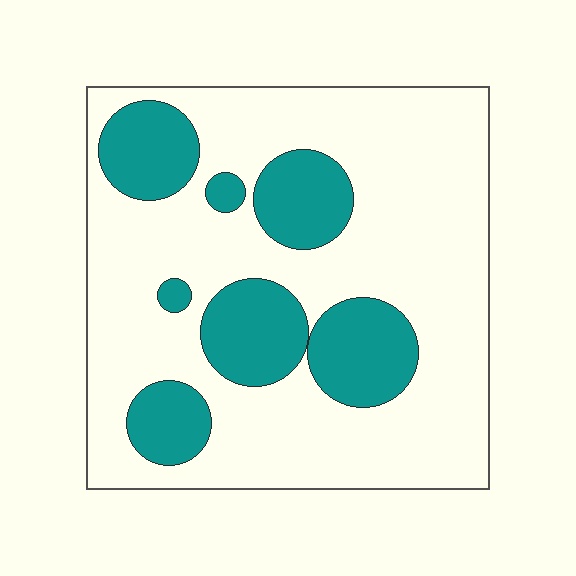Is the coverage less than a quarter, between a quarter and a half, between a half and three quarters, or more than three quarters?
Between a quarter and a half.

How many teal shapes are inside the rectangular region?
7.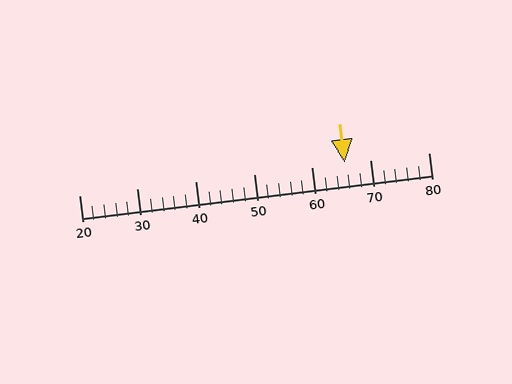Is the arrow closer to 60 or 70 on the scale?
The arrow is closer to 70.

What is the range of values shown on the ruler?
The ruler shows values from 20 to 80.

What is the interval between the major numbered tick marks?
The major tick marks are spaced 10 units apart.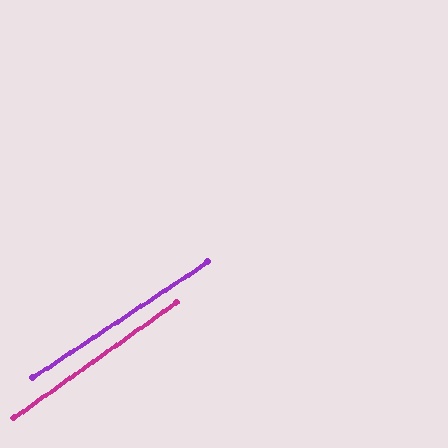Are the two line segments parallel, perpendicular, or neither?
Parallel — their directions differ by only 2.0°.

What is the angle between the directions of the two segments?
Approximately 2 degrees.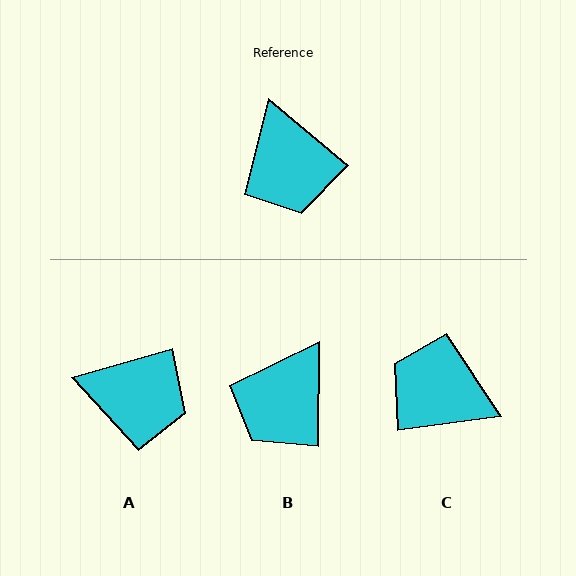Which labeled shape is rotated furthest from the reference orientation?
C, about 132 degrees away.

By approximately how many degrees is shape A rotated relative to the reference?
Approximately 56 degrees counter-clockwise.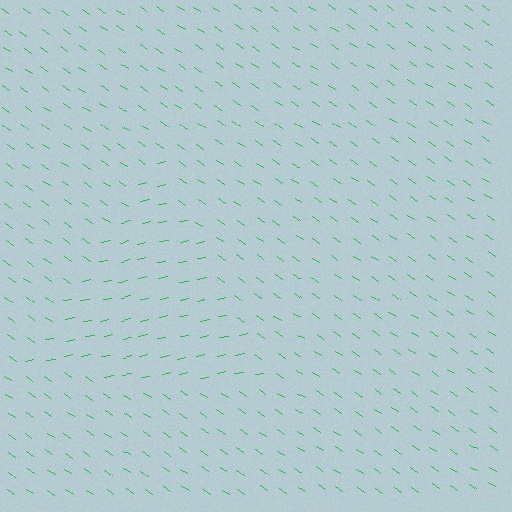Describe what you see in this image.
The image is filled with small green line segments. A triangle region in the image has lines oriented differently from the surrounding lines, creating a visible texture boundary.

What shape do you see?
I see a triangle.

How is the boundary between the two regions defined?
The boundary is defined purely by a change in line orientation (approximately 45 degrees difference). All lines are the same color and thickness.